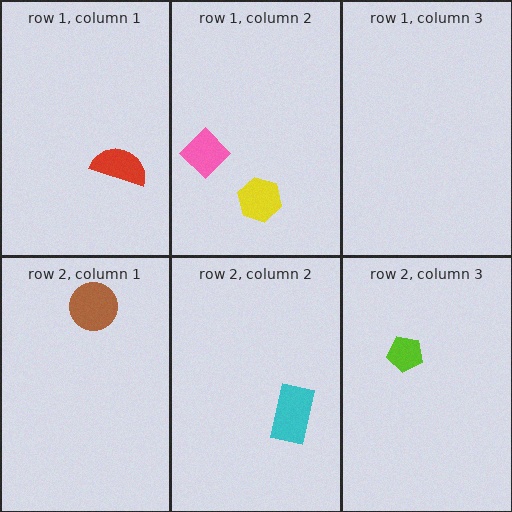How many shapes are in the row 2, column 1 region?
1.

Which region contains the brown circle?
The row 2, column 1 region.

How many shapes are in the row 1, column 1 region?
1.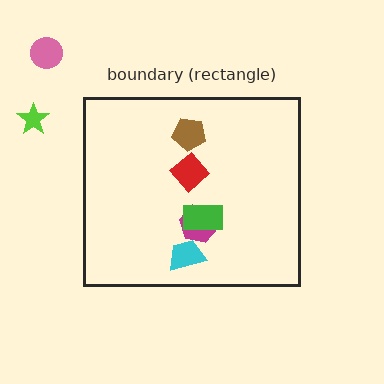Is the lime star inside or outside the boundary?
Outside.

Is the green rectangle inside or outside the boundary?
Inside.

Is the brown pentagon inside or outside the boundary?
Inside.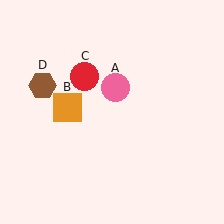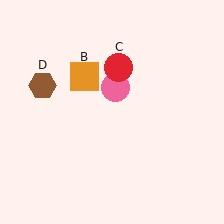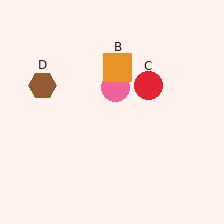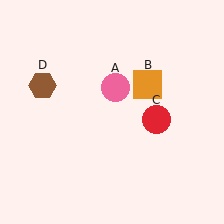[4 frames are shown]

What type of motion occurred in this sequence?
The orange square (object B), red circle (object C) rotated clockwise around the center of the scene.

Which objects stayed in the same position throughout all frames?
Pink circle (object A) and brown hexagon (object D) remained stationary.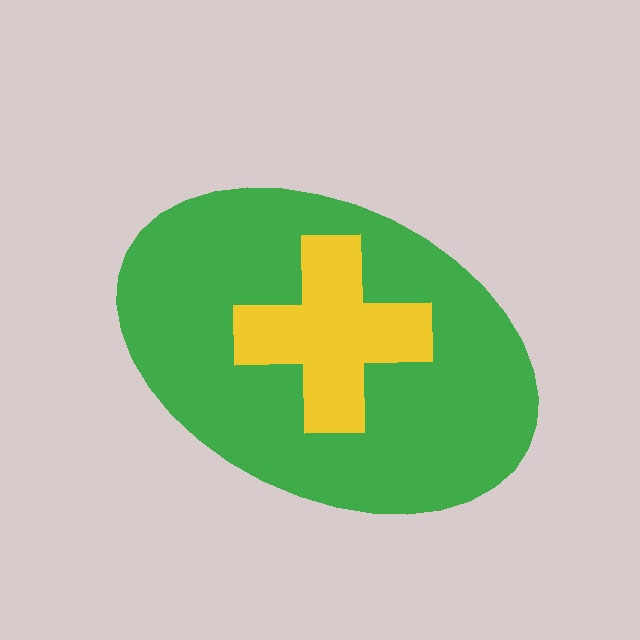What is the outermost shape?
The green ellipse.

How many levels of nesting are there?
2.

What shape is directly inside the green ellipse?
The yellow cross.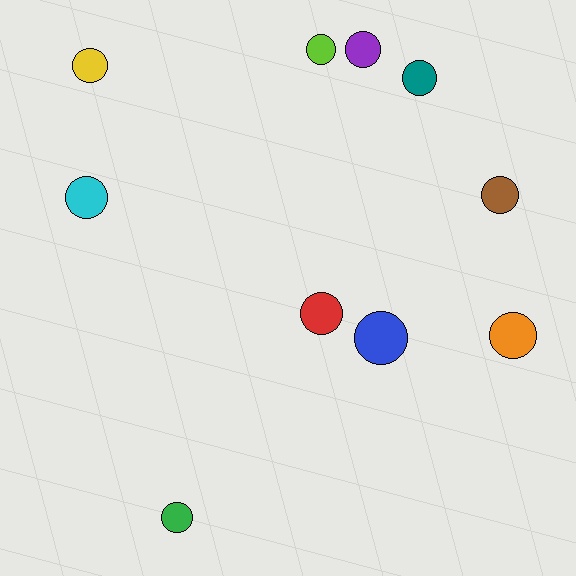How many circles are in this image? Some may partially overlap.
There are 10 circles.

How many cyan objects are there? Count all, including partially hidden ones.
There is 1 cyan object.